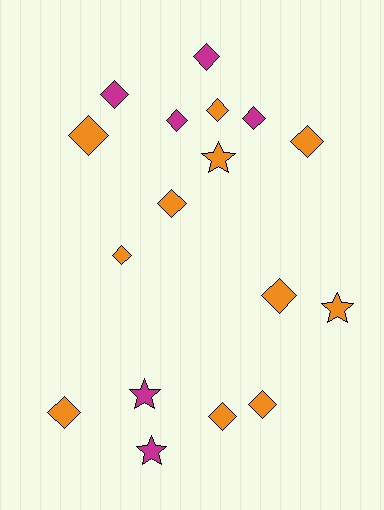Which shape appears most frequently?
Diamond, with 13 objects.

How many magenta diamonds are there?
There are 4 magenta diamonds.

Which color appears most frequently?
Orange, with 11 objects.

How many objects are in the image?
There are 17 objects.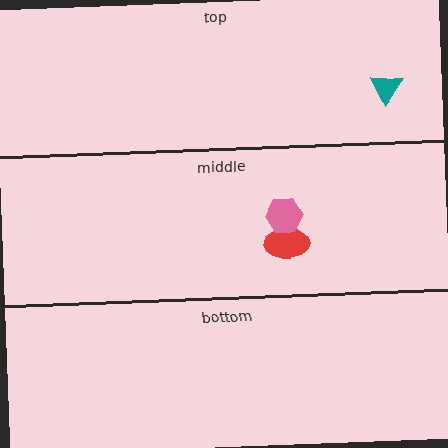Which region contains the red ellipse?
The middle region.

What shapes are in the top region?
The teal triangle.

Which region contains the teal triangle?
The top region.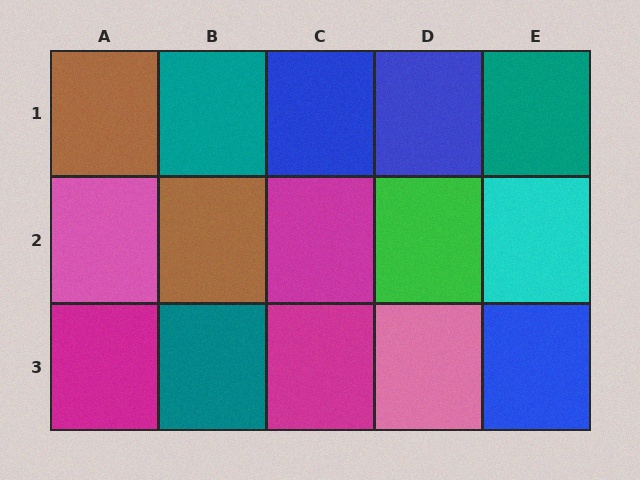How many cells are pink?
2 cells are pink.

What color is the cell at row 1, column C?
Blue.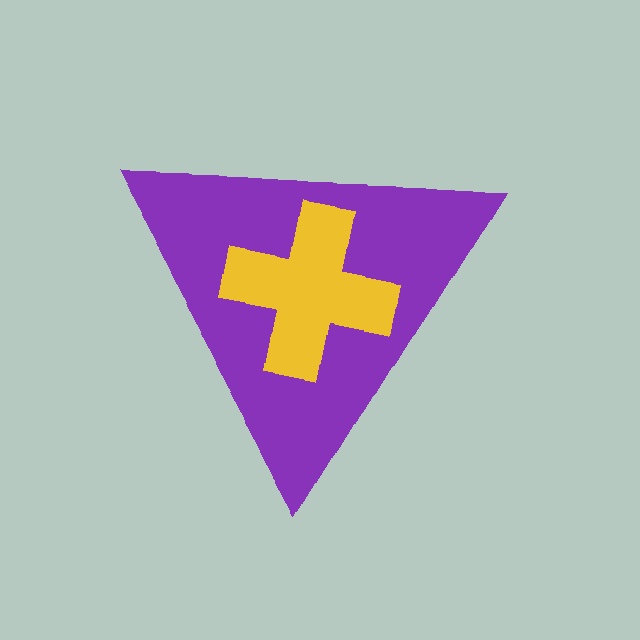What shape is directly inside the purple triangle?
The yellow cross.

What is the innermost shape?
The yellow cross.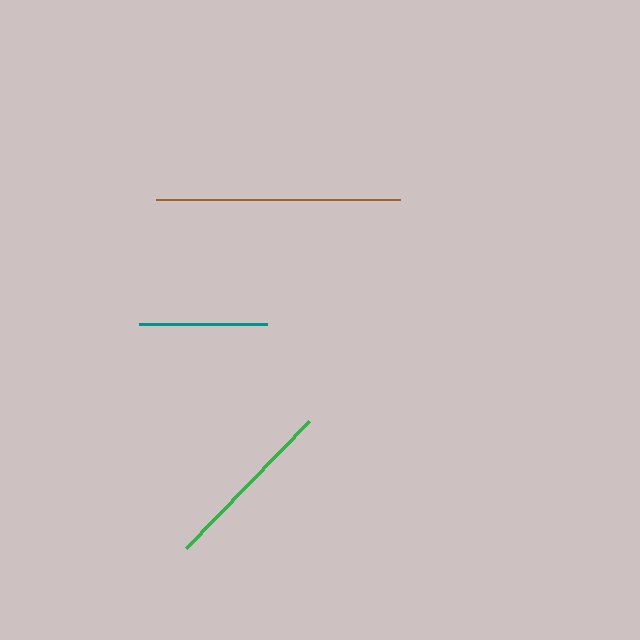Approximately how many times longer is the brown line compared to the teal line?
The brown line is approximately 1.9 times the length of the teal line.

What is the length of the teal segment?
The teal segment is approximately 128 pixels long.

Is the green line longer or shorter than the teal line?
The green line is longer than the teal line.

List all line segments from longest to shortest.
From longest to shortest: brown, green, teal.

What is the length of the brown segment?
The brown segment is approximately 244 pixels long.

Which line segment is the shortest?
The teal line is the shortest at approximately 128 pixels.